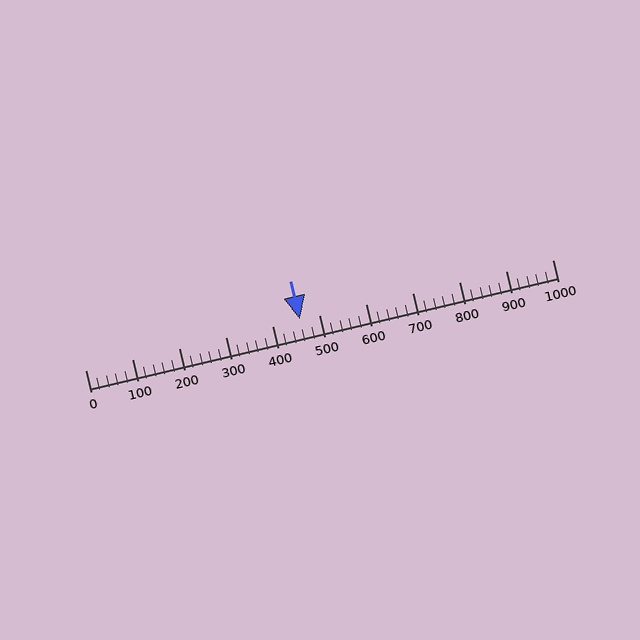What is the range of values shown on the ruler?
The ruler shows values from 0 to 1000.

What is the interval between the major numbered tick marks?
The major tick marks are spaced 100 units apart.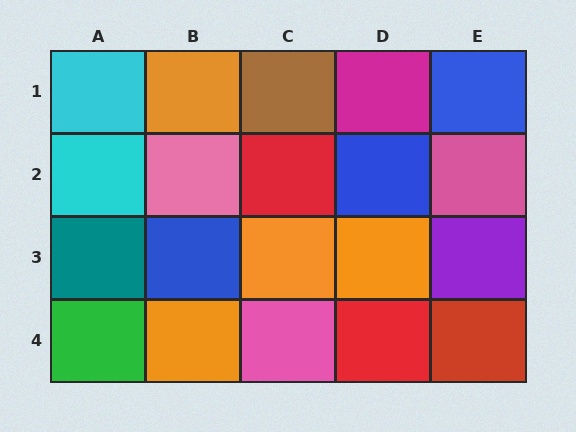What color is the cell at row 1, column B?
Orange.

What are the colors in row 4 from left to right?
Green, orange, pink, red, red.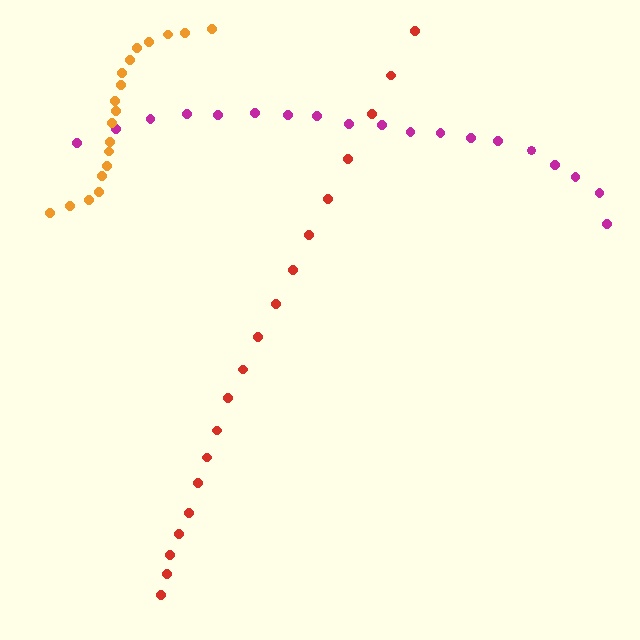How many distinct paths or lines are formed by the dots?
There are 3 distinct paths.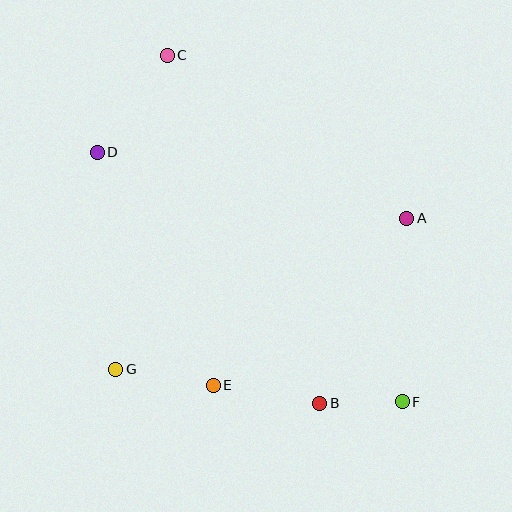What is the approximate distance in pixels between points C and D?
The distance between C and D is approximately 120 pixels.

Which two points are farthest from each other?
Points C and F are farthest from each other.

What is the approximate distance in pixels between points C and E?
The distance between C and E is approximately 333 pixels.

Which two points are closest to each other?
Points B and F are closest to each other.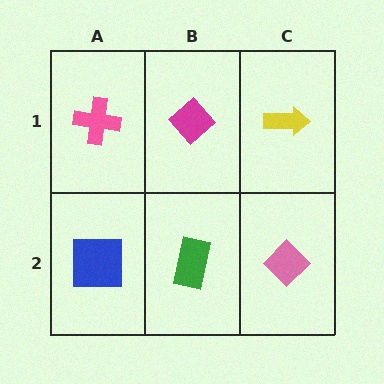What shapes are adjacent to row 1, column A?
A blue square (row 2, column A), a magenta diamond (row 1, column B).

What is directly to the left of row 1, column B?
A pink cross.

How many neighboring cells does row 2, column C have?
2.